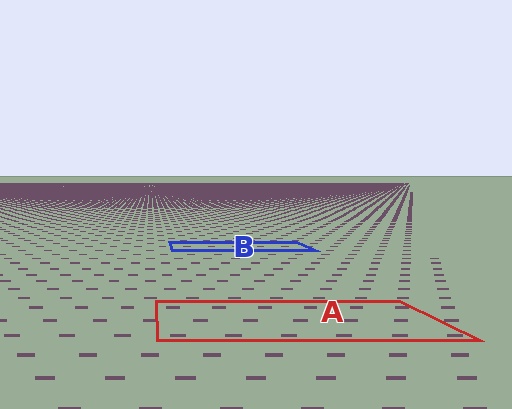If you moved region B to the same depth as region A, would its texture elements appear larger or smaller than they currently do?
They would appear larger. At a closer depth, the same texture elements are projected at a bigger on-screen size.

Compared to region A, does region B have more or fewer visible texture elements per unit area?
Region B has more texture elements per unit area — they are packed more densely because it is farther away.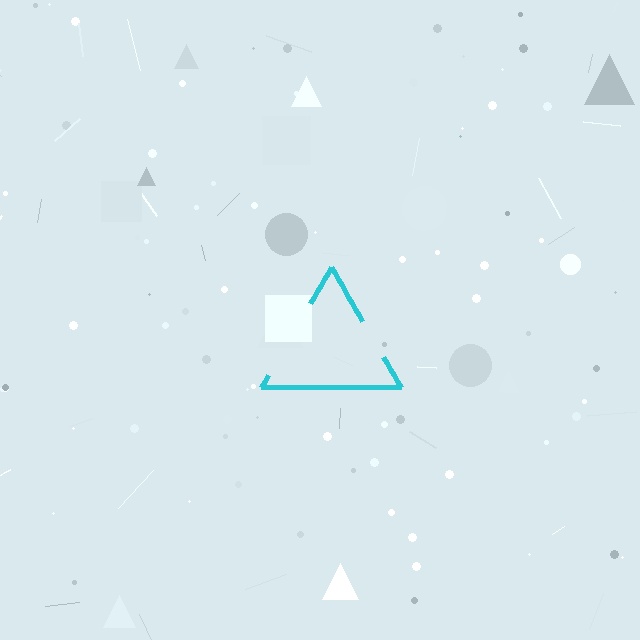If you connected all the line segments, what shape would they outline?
They would outline a triangle.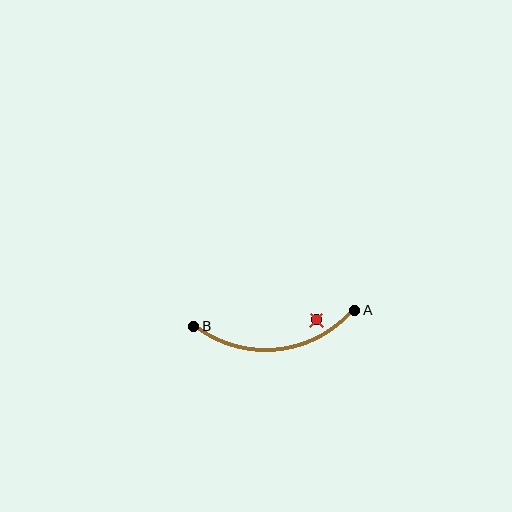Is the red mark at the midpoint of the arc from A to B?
No — the red mark does not lie on the arc at all. It sits slightly inside the curve.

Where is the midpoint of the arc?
The arc midpoint is the point on the curve farthest from the straight line joining A and B. It sits below that line.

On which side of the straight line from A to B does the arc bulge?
The arc bulges below the straight line connecting A and B.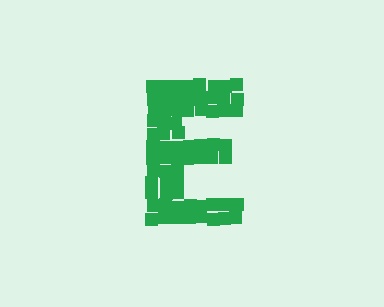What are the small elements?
The small elements are squares.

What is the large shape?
The large shape is the letter E.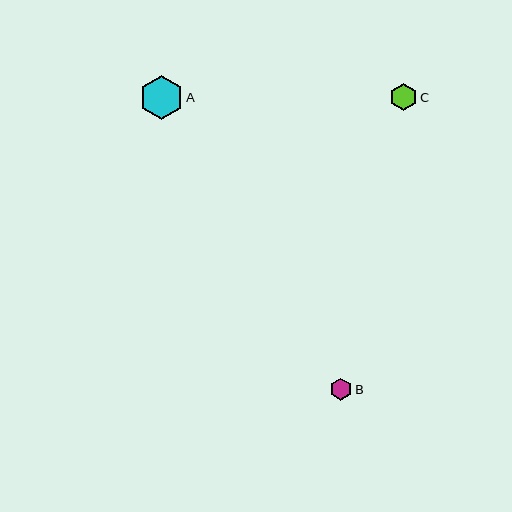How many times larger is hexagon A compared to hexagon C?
Hexagon A is approximately 1.6 times the size of hexagon C.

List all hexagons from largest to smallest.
From largest to smallest: A, C, B.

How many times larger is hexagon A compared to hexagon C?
Hexagon A is approximately 1.6 times the size of hexagon C.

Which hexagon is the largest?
Hexagon A is the largest with a size of approximately 43 pixels.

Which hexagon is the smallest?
Hexagon B is the smallest with a size of approximately 22 pixels.